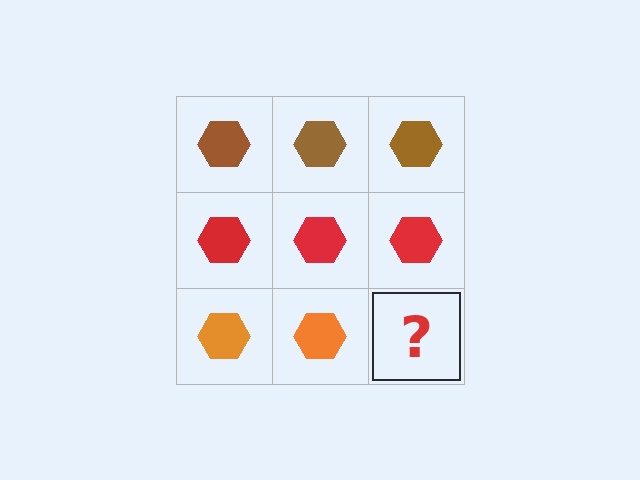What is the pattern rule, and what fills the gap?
The rule is that each row has a consistent color. The gap should be filled with an orange hexagon.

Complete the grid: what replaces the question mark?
The question mark should be replaced with an orange hexagon.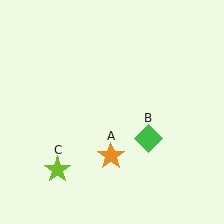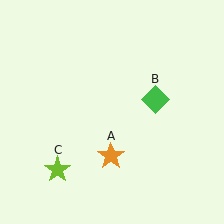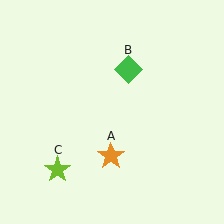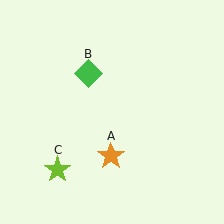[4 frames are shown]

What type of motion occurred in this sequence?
The green diamond (object B) rotated counterclockwise around the center of the scene.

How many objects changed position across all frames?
1 object changed position: green diamond (object B).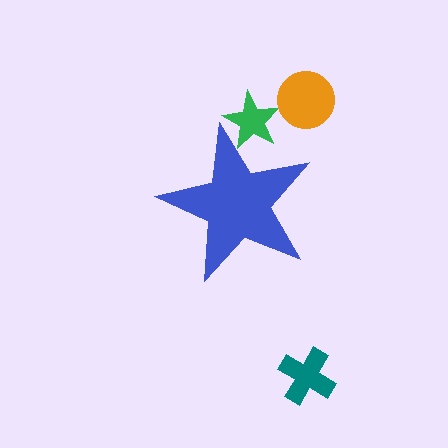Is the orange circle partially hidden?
No, the orange circle is fully visible.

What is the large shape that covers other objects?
A blue star.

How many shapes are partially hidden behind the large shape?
1 shape is partially hidden.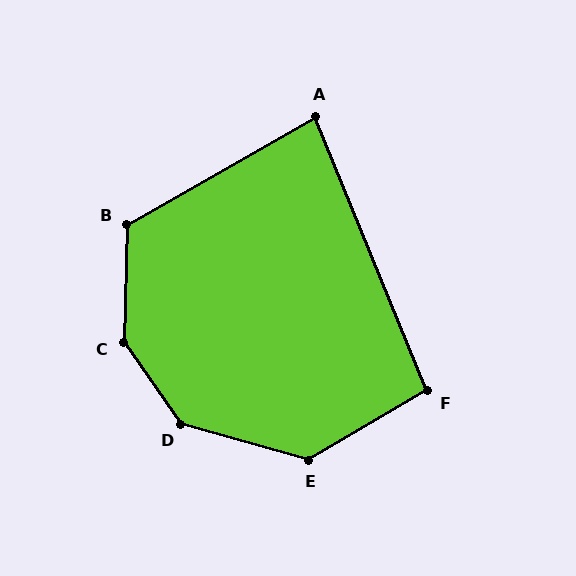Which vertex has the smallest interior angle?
A, at approximately 83 degrees.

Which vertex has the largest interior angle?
C, at approximately 143 degrees.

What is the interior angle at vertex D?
Approximately 141 degrees (obtuse).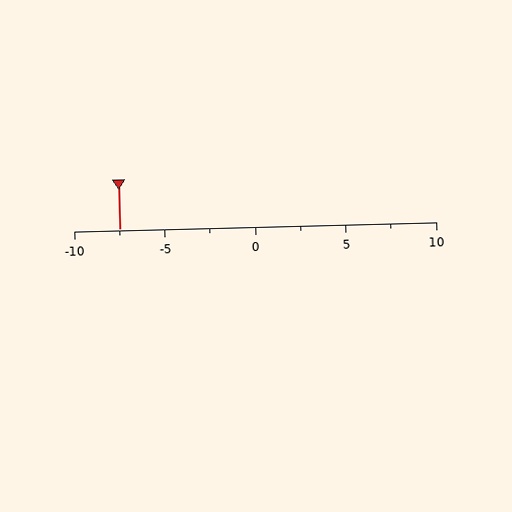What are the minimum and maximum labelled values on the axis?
The axis runs from -10 to 10.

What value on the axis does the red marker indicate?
The marker indicates approximately -7.5.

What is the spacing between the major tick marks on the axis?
The major ticks are spaced 5 apart.